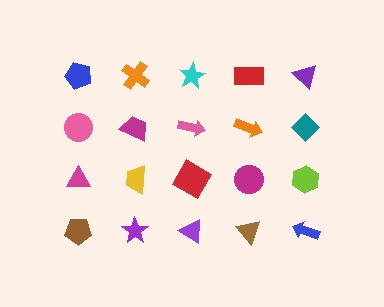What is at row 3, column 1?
A magenta triangle.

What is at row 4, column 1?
A brown pentagon.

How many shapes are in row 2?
5 shapes.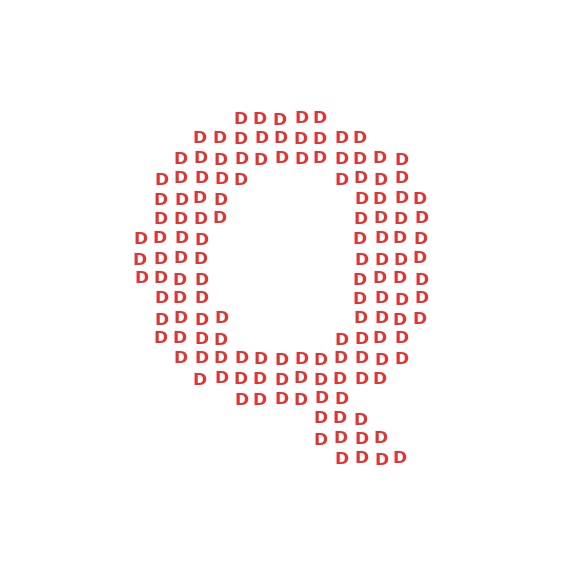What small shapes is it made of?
It is made of small letter D's.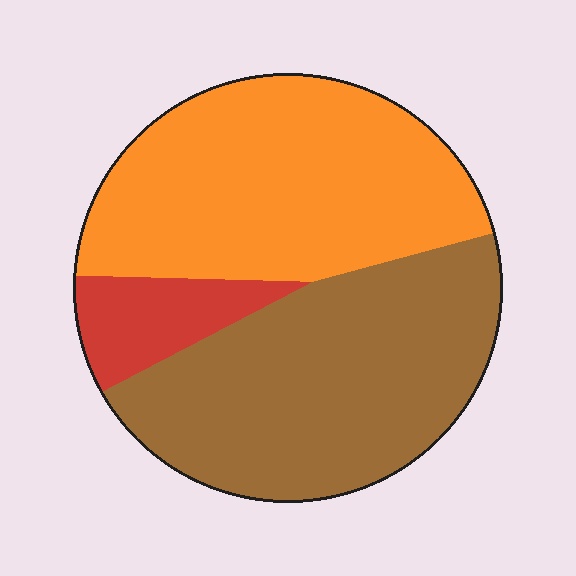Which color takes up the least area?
Red, at roughly 10%.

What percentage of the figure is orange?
Orange covers roughly 45% of the figure.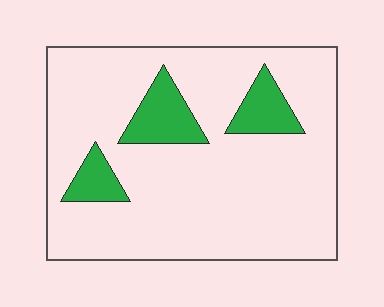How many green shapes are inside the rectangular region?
3.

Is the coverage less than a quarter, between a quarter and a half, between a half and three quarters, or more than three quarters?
Less than a quarter.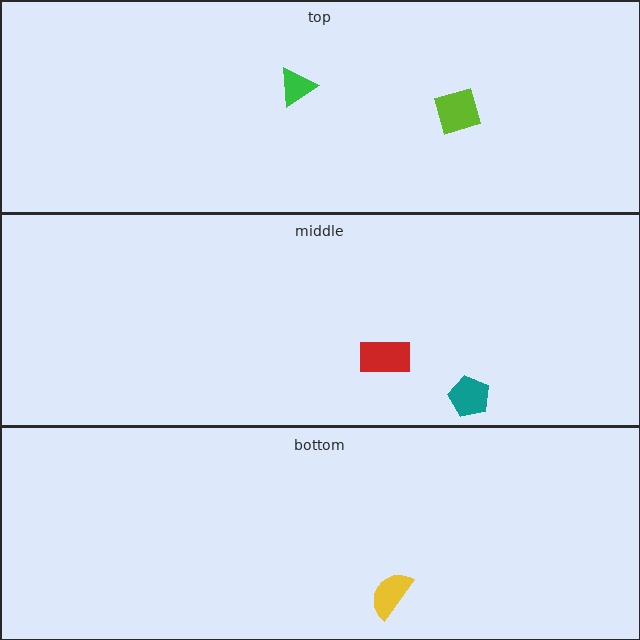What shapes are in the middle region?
The red rectangle, the teal pentagon.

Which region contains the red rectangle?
The middle region.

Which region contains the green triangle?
The top region.